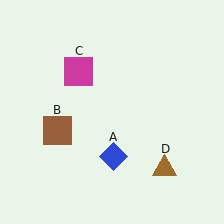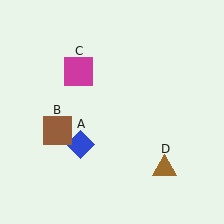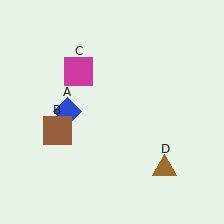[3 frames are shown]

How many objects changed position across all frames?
1 object changed position: blue diamond (object A).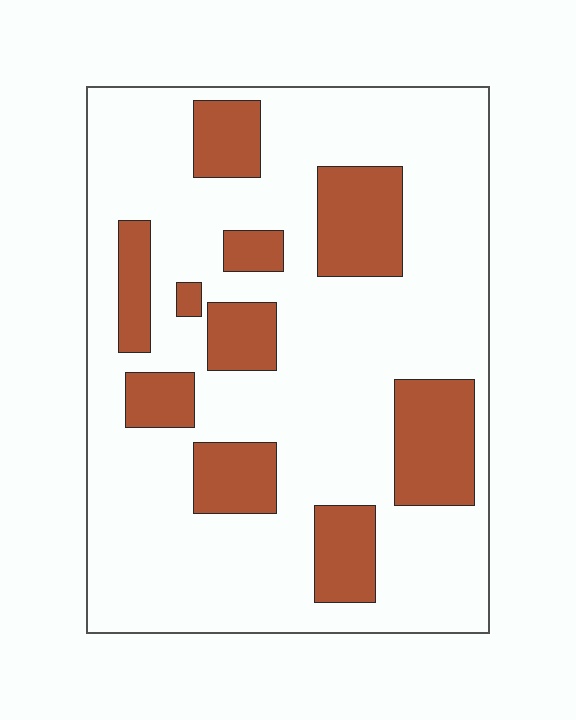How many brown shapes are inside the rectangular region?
10.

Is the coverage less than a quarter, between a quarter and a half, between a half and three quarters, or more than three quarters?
Less than a quarter.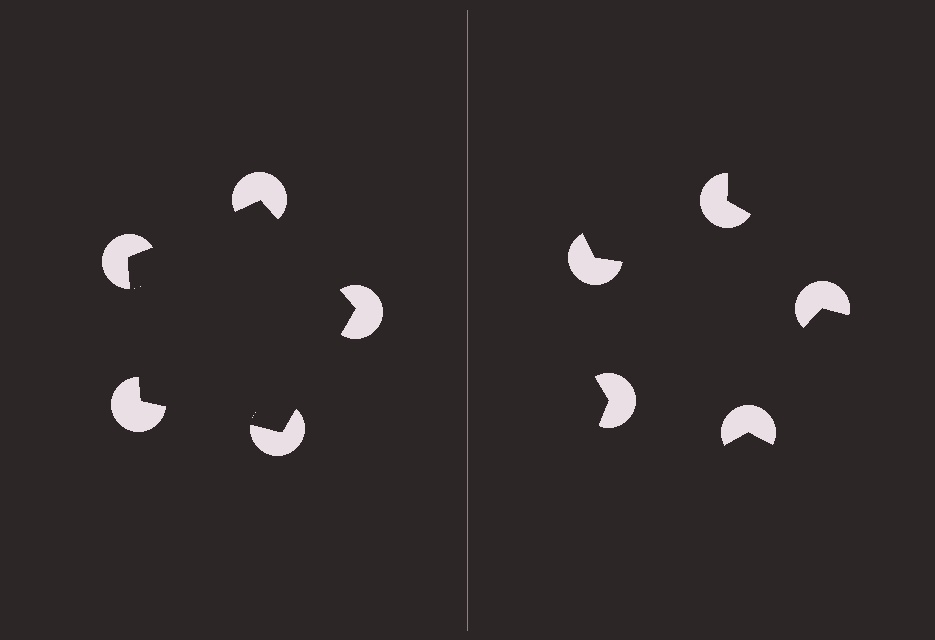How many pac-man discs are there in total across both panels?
10 — 5 on each side.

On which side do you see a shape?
An illusory pentagon appears on the left side. On the right side the wedge cuts are rotated, so no coherent shape forms.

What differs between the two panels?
The pac-man discs are positioned identically on both sides; only the wedge orientations differ. On the left they align to a pentagon; on the right they are misaligned.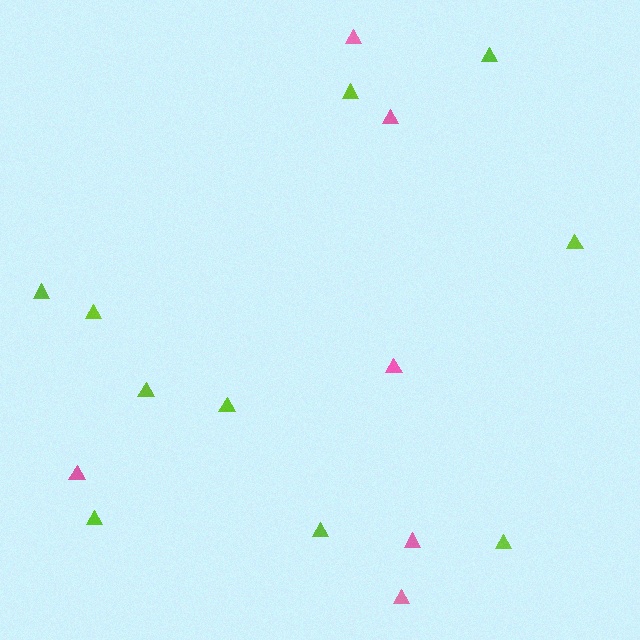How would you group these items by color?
There are 2 groups: one group of lime triangles (10) and one group of pink triangles (6).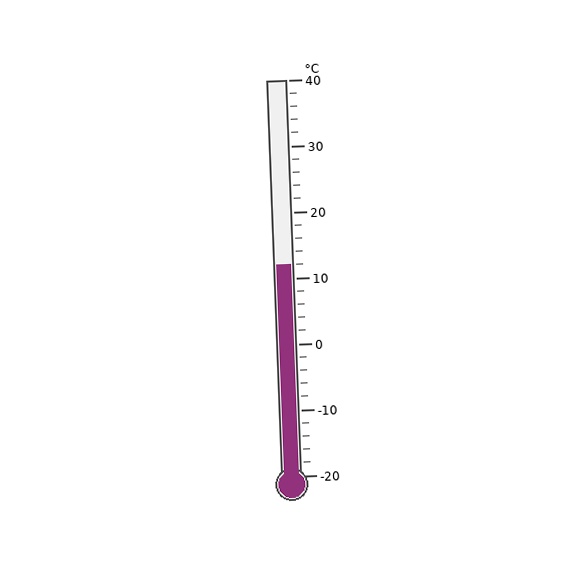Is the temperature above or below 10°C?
The temperature is above 10°C.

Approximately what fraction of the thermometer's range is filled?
The thermometer is filled to approximately 55% of its range.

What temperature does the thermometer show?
The thermometer shows approximately 12°C.